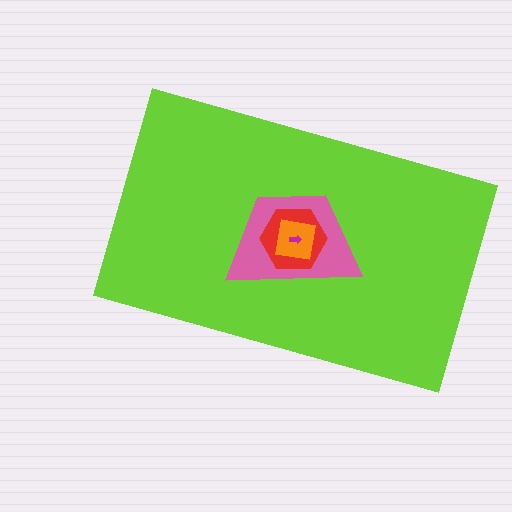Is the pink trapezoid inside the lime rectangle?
Yes.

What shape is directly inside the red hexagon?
The orange square.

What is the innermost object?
The magenta arrow.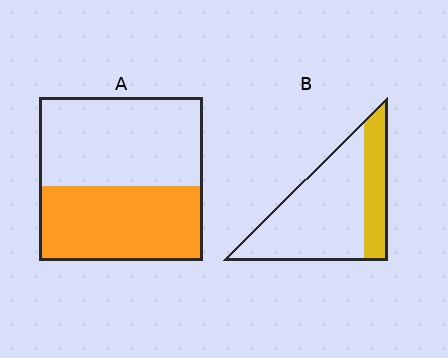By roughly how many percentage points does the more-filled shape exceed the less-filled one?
By roughly 20 percentage points (A over B).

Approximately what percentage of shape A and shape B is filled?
A is approximately 45% and B is approximately 25%.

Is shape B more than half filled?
No.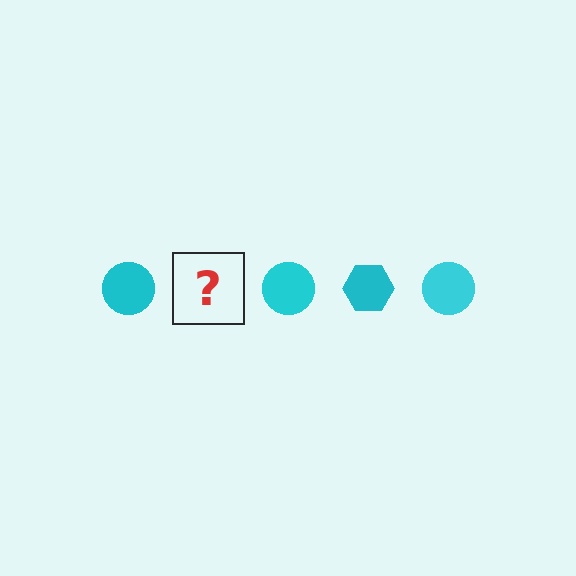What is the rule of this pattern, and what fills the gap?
The rule is that the pattern cycles through circle, hexagon shapes in cyan. The gap should be filled with a cyan hexagon.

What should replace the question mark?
The question mark should be replaced with a cyan hexagon.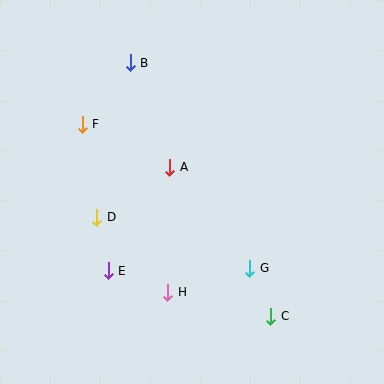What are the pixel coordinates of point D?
Point D is at (97, 217).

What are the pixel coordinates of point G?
Point G is at (249, 268).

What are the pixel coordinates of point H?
Point H is at (168, 292).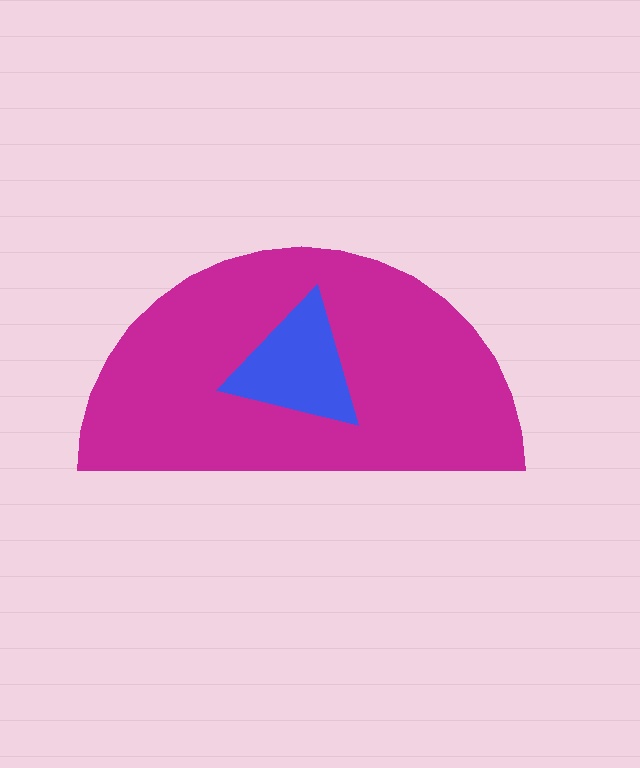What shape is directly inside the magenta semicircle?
The blue triangle.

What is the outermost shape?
The magenta semicircle.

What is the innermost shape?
The blue triangle.